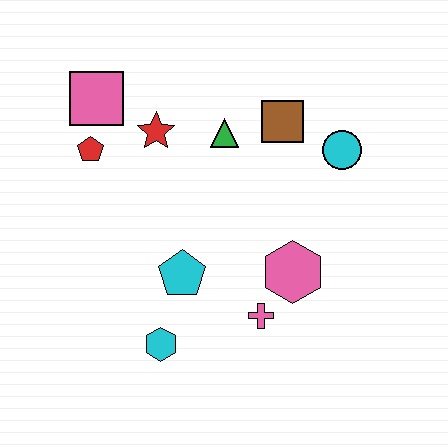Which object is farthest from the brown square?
The cyan hexagon is farthest from the brown square.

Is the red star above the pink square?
No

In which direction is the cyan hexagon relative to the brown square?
The cyan hexagon is below the brown square.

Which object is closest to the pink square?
The red pentagon is closest to the pink square.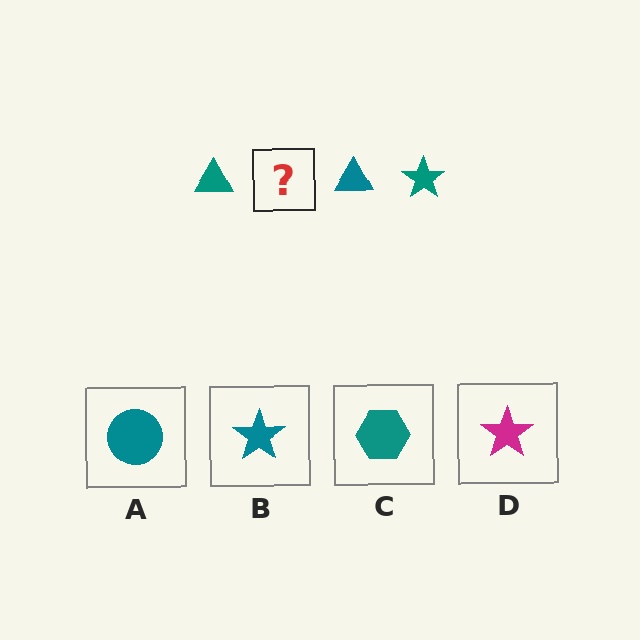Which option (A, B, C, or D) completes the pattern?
B.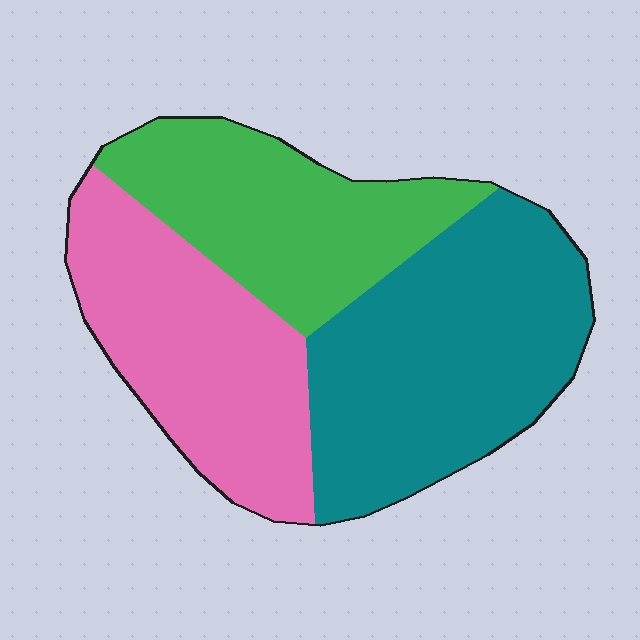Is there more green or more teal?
Teal.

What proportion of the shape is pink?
Pink covers 32% of the shape.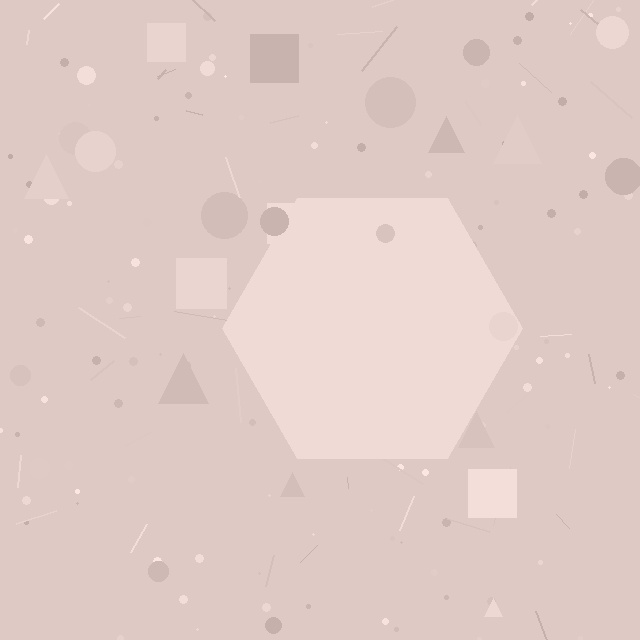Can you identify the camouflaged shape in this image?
The camouflaged shape is a hexagon.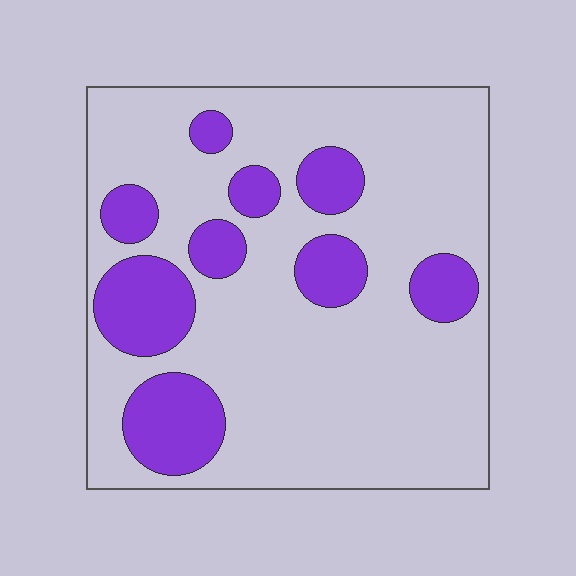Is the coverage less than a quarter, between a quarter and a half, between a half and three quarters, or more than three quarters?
Less than a quarter.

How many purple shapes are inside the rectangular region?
9.